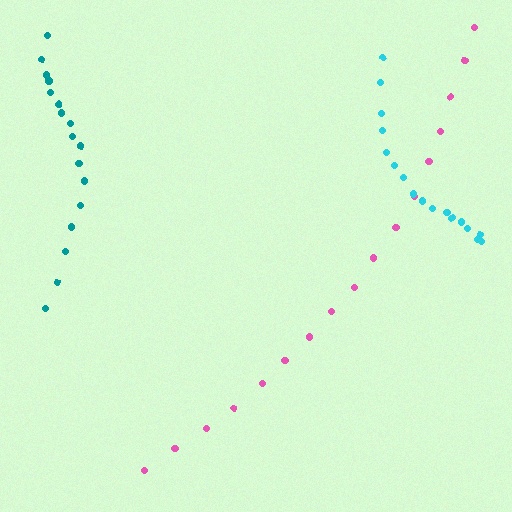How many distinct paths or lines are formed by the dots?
There are 3 distinct paths.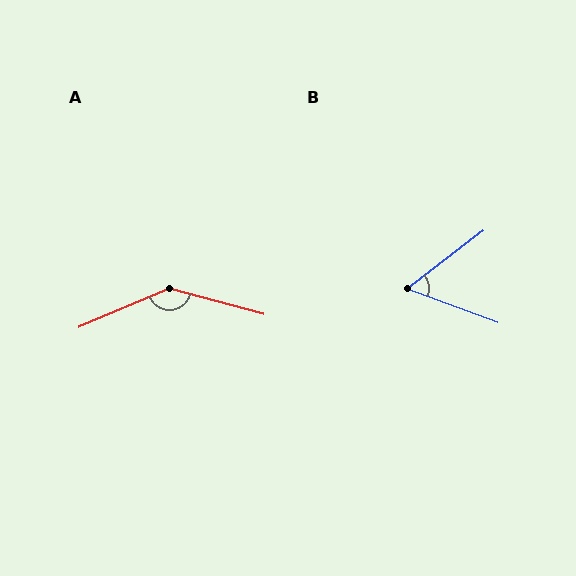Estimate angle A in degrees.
Approximately 142 degrees.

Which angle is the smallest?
B, at approximately 58 degrees.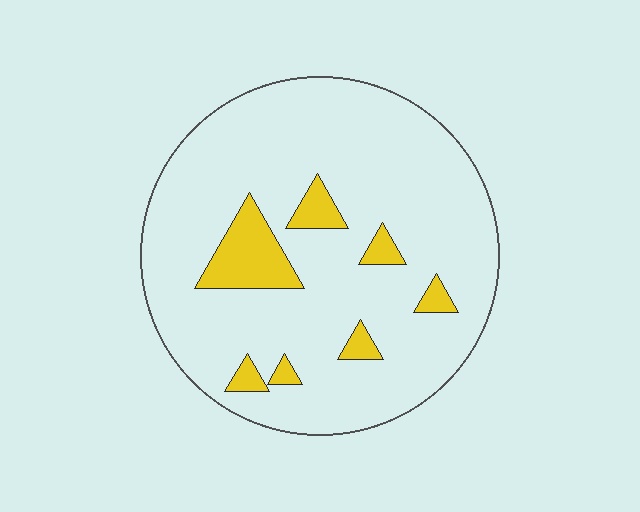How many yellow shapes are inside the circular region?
7.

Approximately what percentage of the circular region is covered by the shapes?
Approximately 10%.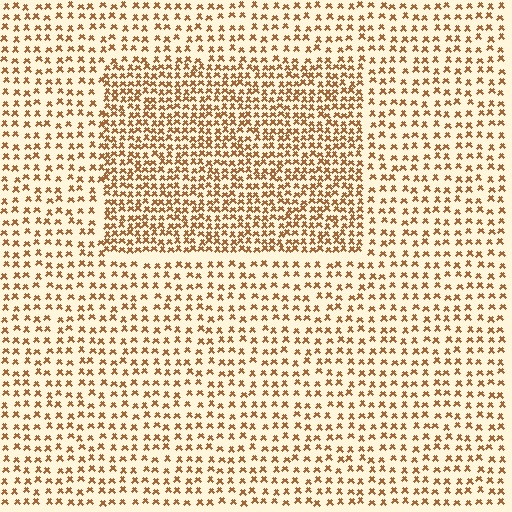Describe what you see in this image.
The image contains small brown elements arranged at two different densities. A rectangle-shaped region is visible where the elements are more densely packed than the surrounding area.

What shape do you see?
I see a rectangle.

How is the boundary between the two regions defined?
The boundary is defined by a change in element density (approximately 1.9x ratio). All elements are the same color, size, and shape.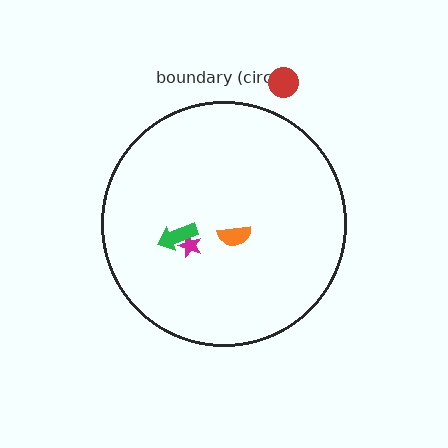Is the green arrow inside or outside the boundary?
Inside.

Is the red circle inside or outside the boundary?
Outside.